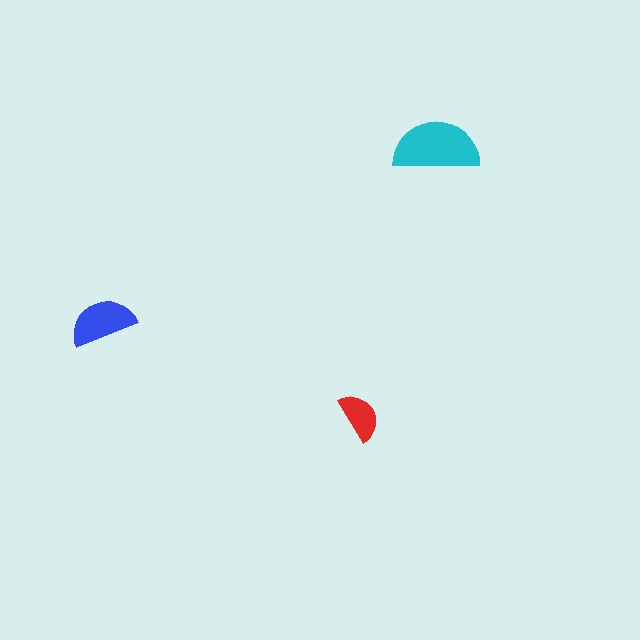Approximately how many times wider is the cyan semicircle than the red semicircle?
About 1.5 times wider.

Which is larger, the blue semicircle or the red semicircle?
The blue one.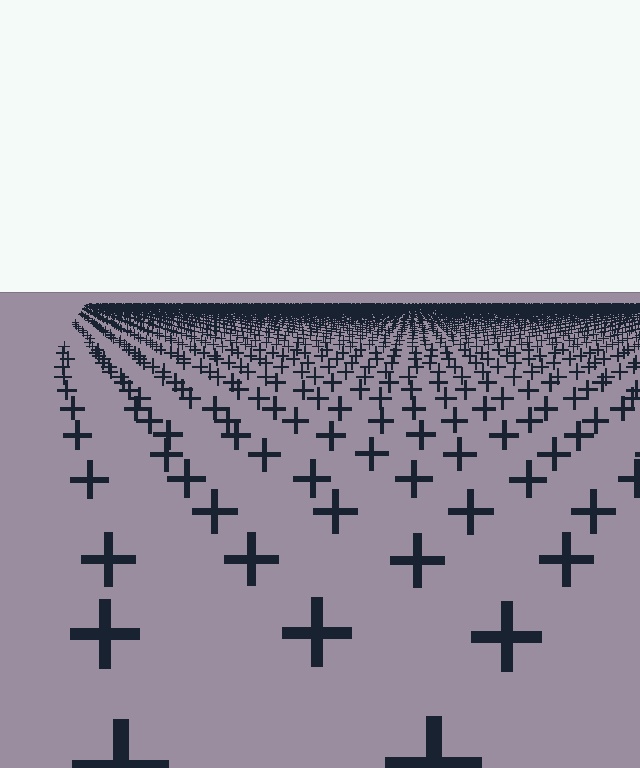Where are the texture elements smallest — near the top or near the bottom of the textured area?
Near the top.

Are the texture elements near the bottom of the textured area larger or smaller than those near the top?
Larger. Near the bottom, elements are closer to the viewer and appear at a bigger on-screen size.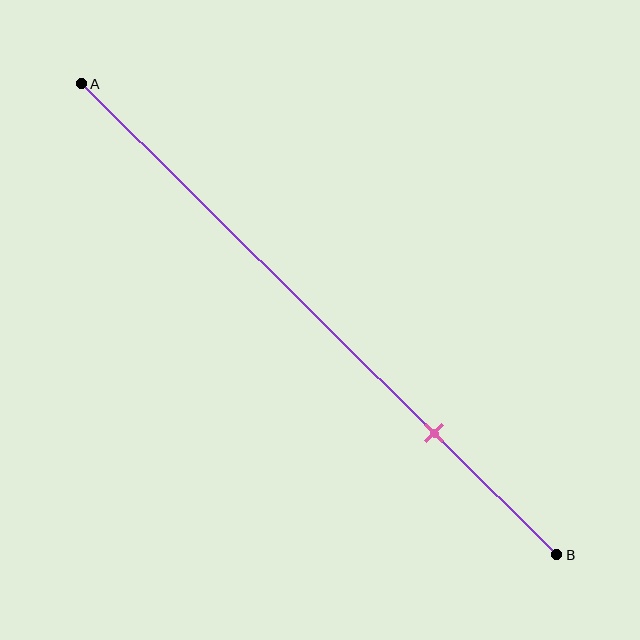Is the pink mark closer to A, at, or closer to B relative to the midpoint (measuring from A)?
The pink mark is closer to point B than the midpoint of segment AB.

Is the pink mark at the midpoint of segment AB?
No, the mark is at about 75% from A, not at the 50% midpoint.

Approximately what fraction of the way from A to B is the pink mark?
The pink mark is approximately 75% of the way from A to B.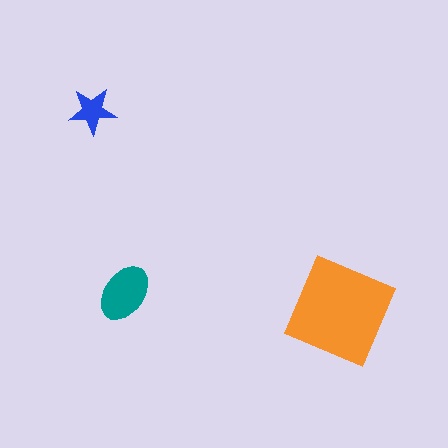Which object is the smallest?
The blue star.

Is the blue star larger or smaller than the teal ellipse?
Smaller.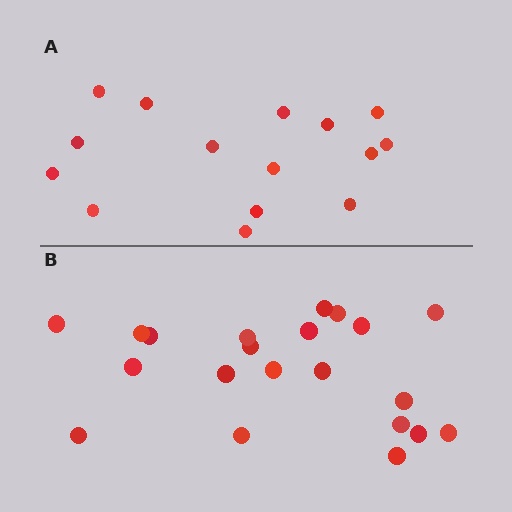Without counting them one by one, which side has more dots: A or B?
Region B (the bottom region) has more dots.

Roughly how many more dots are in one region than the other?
Region B has about 6 more dots than region A.